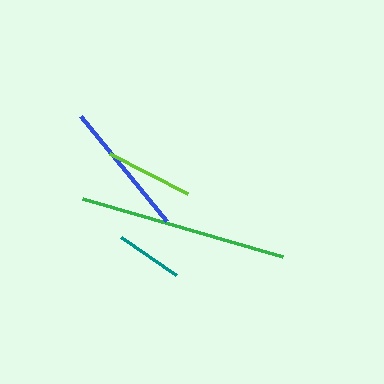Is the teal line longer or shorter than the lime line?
The lime line is longer than the teal line.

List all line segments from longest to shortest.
From longest to shortest: green, blue, lime, teal.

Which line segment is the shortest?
The teal line is the shortest at approximately 67 pixels.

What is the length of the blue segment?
The blue segment is approximately 136 pixels long.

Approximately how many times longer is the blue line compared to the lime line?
The blue line is approximately 1.6 times the length of the lime line.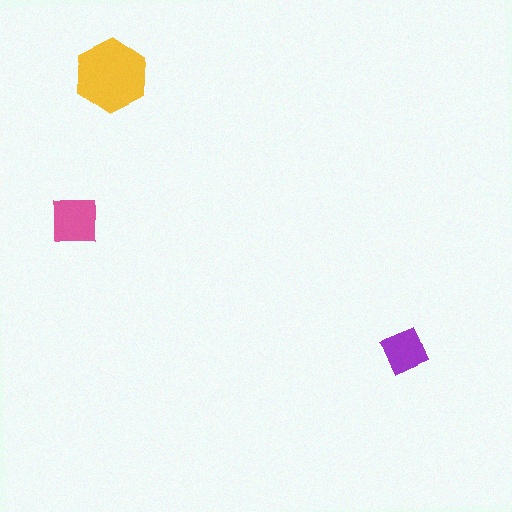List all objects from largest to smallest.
The yellow hexagon, the pink square, the purple square.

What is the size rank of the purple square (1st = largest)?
3rd.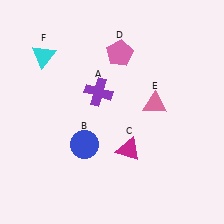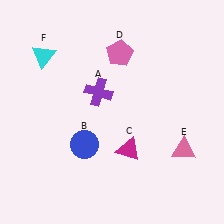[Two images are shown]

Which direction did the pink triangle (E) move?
The pink triangle (E) moved down.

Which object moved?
The pink triangle (E) moved down.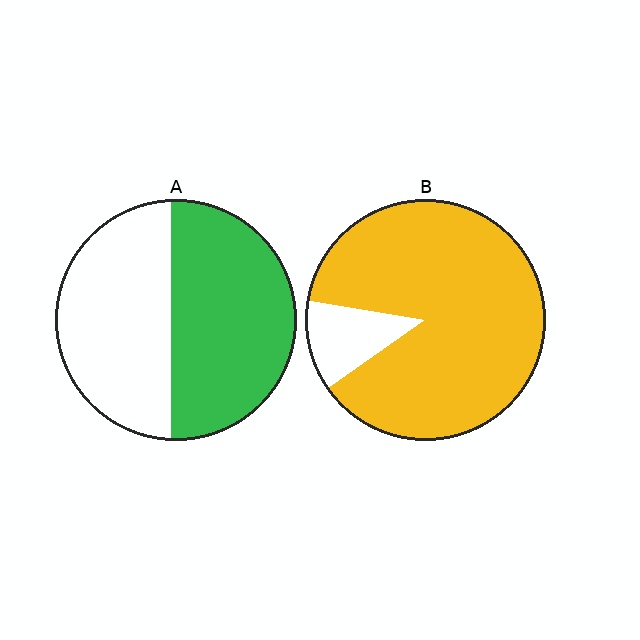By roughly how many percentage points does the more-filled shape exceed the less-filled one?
By roughly 35 percentage points (B over A).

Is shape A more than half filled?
Roughly half.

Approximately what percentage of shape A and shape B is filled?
A is approximately 55% and B is approximately 90%.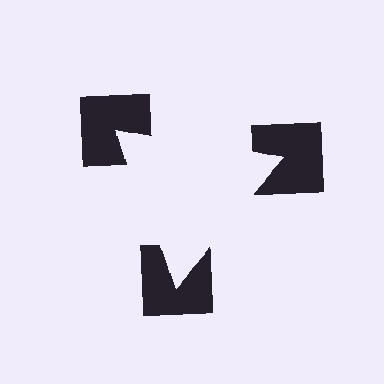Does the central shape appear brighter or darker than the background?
It typically appears slightly brighter than the background, even though no actual brightness change is drawn.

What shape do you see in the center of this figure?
An illusory triangle — its edges are inferred from the aligned wedge cuts in the notched squares, not physically drawn.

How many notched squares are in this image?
There are 3 — one at each vertex of the illusory triangle.